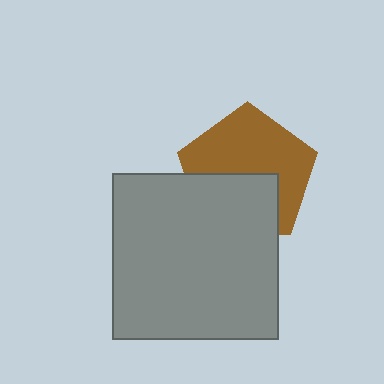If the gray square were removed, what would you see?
You would see the complete brown pentagon.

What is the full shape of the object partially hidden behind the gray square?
The partially hidden object is a brown pentagon.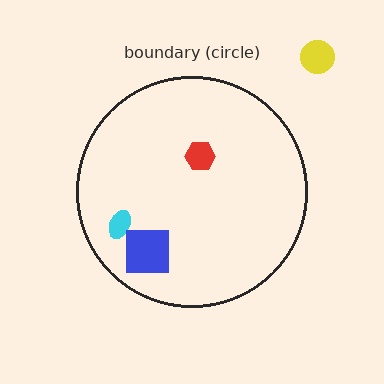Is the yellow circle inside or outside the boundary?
Outside.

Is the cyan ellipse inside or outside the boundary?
Inside.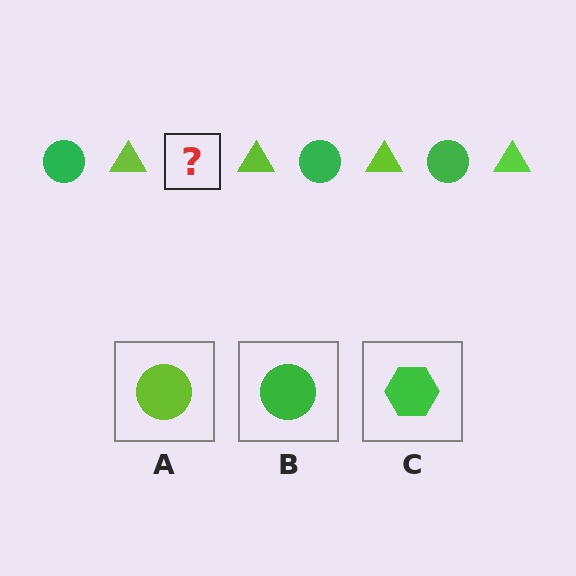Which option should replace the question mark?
Option B.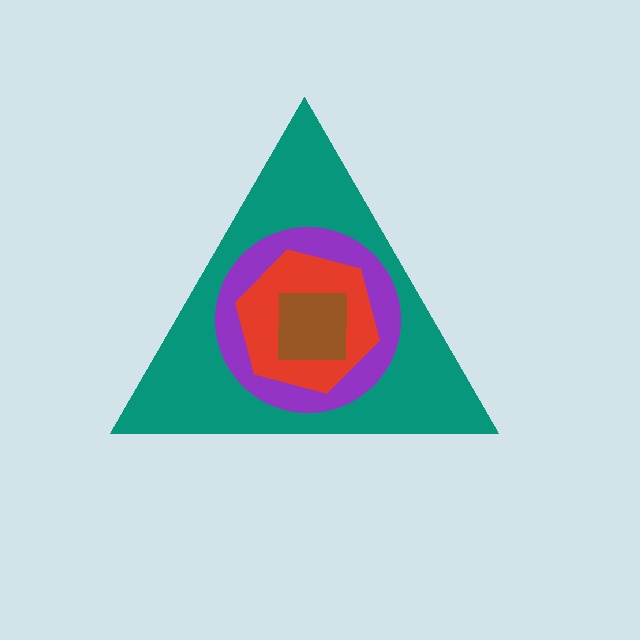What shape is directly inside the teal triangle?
The purple circle.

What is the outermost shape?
The teal triangle.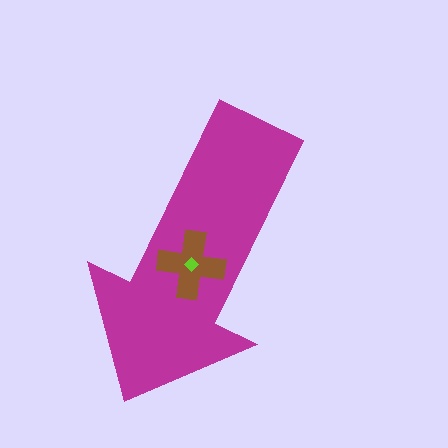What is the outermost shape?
The magenta arrow.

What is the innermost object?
The lime diamond.